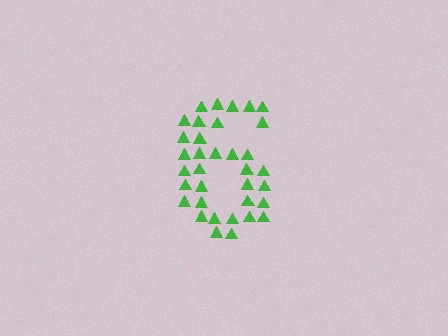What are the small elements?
The small elements are triangles.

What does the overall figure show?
The overall figure shows the digit 6.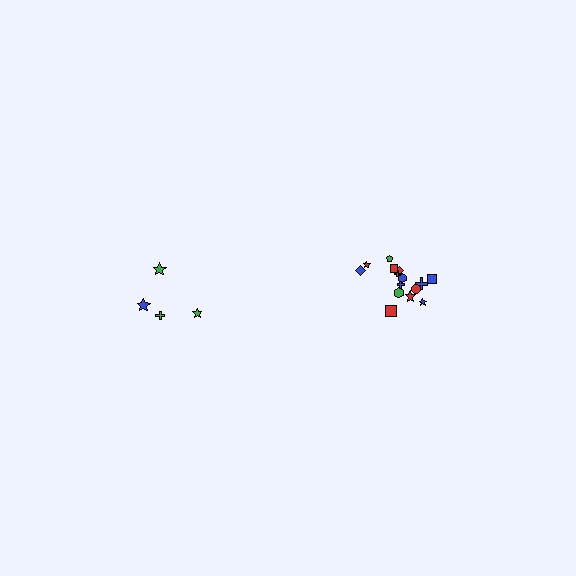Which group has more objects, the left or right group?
The right group.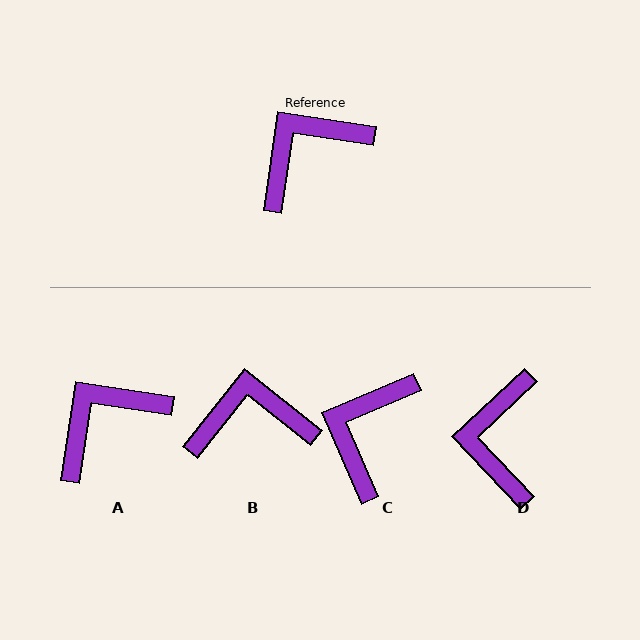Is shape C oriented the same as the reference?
No, it is off by about 32 degrees.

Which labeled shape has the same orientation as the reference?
A.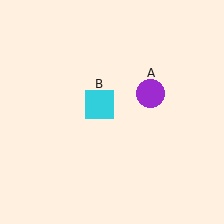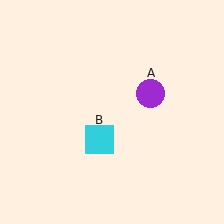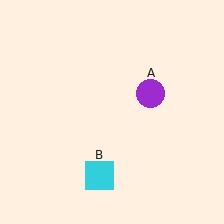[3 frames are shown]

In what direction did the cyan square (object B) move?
The cyan square (object B) moved down.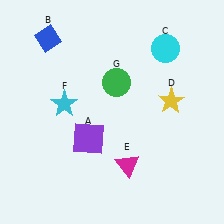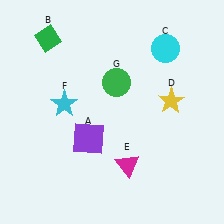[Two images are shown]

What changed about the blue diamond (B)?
In Image 1, B is blue. In Image 2, it changed to green.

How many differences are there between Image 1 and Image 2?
There is 1 difference between the two images.